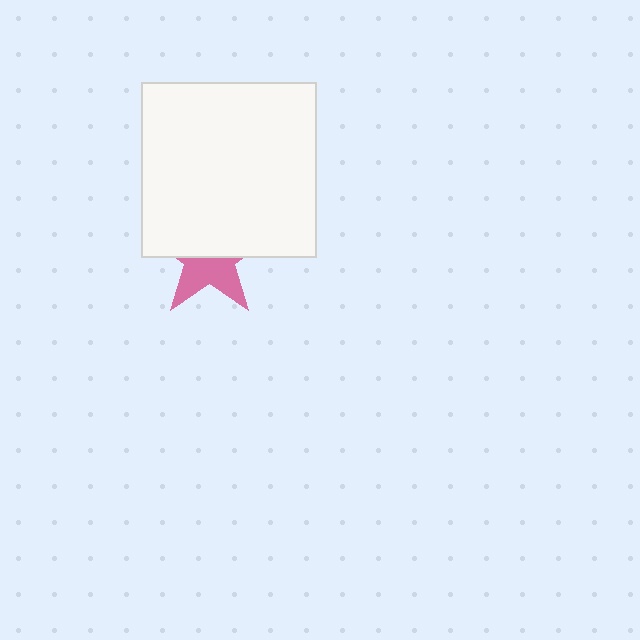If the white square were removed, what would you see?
You would see the complete pink star.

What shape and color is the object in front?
The object in front is a white square.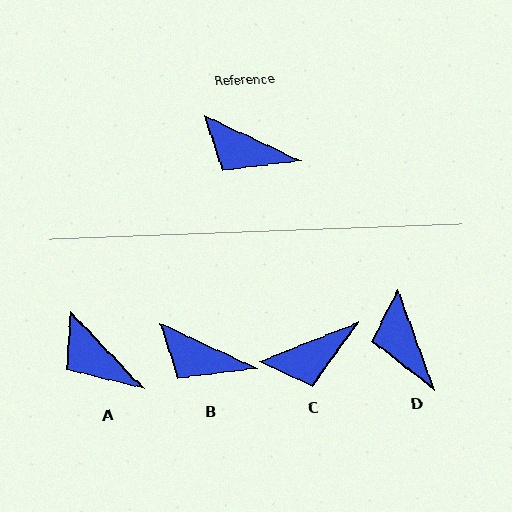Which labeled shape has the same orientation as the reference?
B.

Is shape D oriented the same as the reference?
No, it is off by about 45 degrees.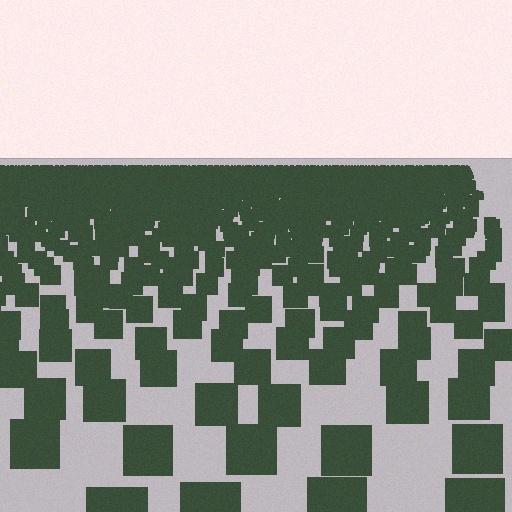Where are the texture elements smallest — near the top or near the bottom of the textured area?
Near the top.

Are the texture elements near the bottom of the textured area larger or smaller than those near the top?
Larger. Near the bottom, elements are closer to the viewer and appear at a bigger on-screen size.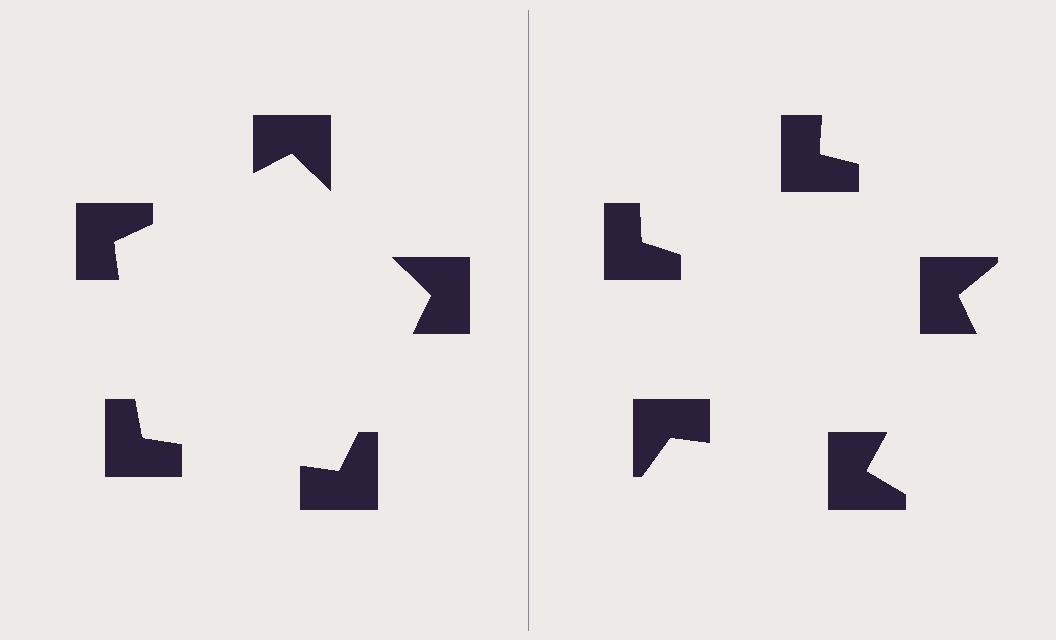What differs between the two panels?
The notched squares are positioned identically on both sides; only the wedge orientations differ. On the left they align to a pentagon; on the right they are misaligned.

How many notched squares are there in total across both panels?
10 — 5 on each side.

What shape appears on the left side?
An illusory pentagon.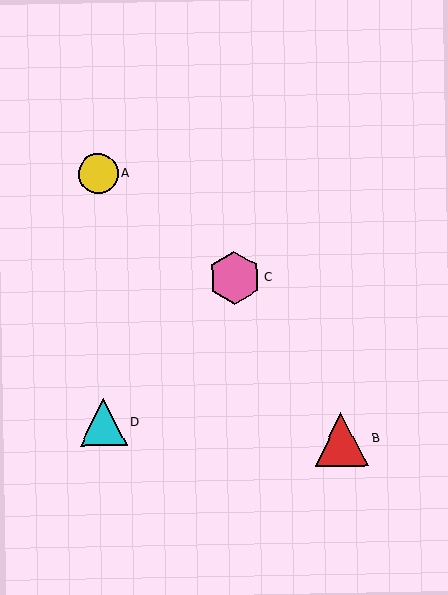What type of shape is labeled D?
Shape D is a cyan triangle.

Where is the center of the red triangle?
The center of the red triangle is at (342, 439).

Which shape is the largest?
The red triangle (labeled B) is the largest.